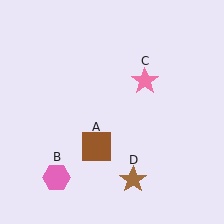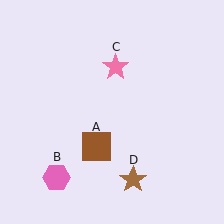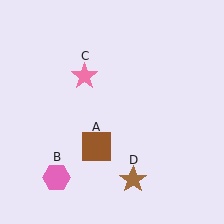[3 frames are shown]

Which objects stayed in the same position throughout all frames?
Brown square (object A) and pink hexagon (object B) and brown star (object D) remained stationary.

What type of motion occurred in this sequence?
The pink star (object C) rotated counterclockwise around the center of the scene.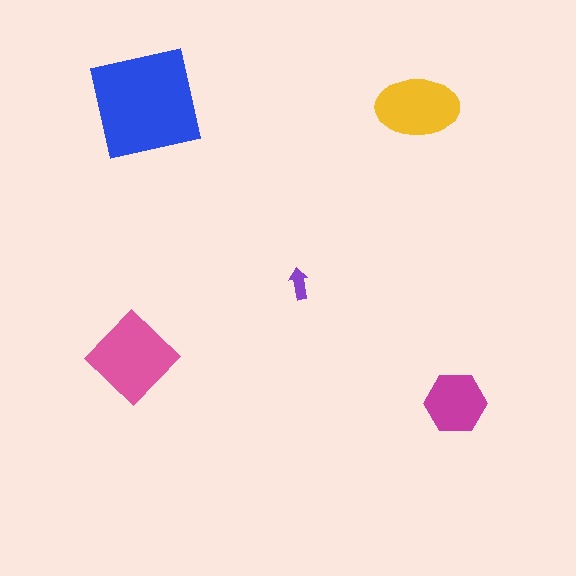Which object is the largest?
The blue square.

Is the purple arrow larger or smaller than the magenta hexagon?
Smaller.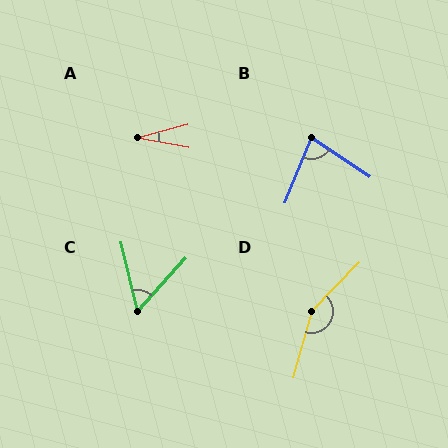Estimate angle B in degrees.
Approximately 78 degrees.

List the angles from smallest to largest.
A (26°), C (55°), B (78°), D (151°).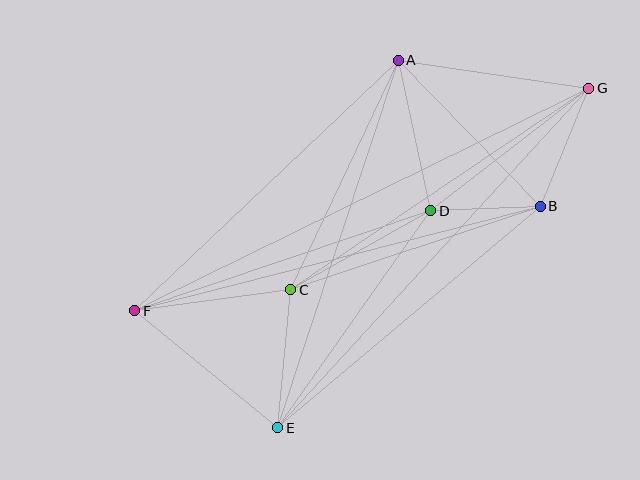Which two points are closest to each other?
Points B and D are closest to each other.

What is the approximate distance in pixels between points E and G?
The distance between E and G is approximately 460 pixels.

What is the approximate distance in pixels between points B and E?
The distance between B and E is approximately 343 pixels.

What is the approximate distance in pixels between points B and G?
The distance between B and G is approximately 128 pixels.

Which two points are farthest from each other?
Points F and G are farthest from each other.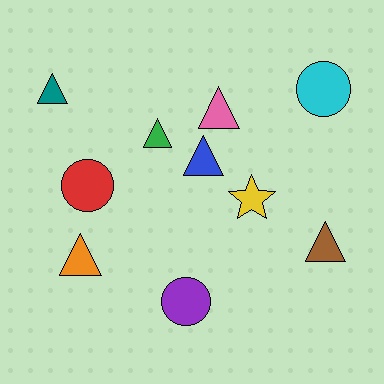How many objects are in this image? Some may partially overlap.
There are 10 objects.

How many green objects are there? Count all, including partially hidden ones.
There is 1 green object.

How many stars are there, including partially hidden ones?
There is 1 star.